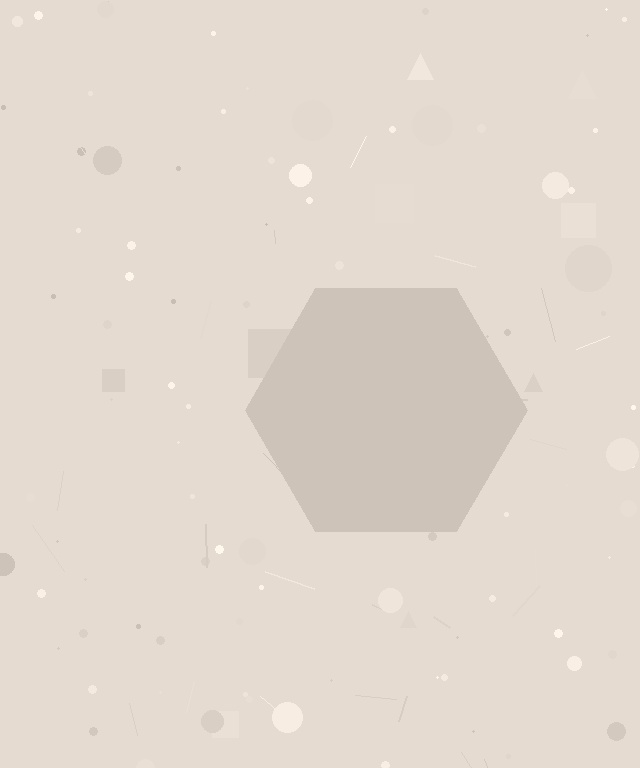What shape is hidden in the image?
A hexagon is hidden in the image.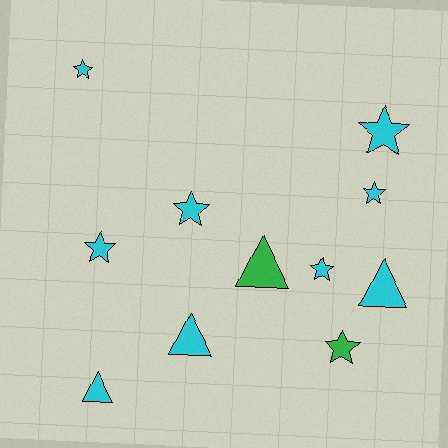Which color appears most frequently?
Cyan, with 9 objects.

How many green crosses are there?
There are no green crosses.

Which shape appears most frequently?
Star, with 7 objects.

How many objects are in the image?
There are 11 objects.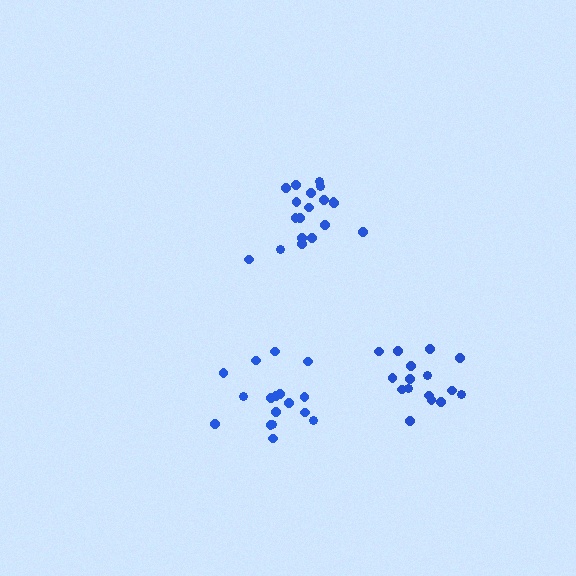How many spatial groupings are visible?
There are 3 spatial groupings.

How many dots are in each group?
Group 1: 19 dots, Group 2: 18 dots, Group 3: 16 dots (53 total).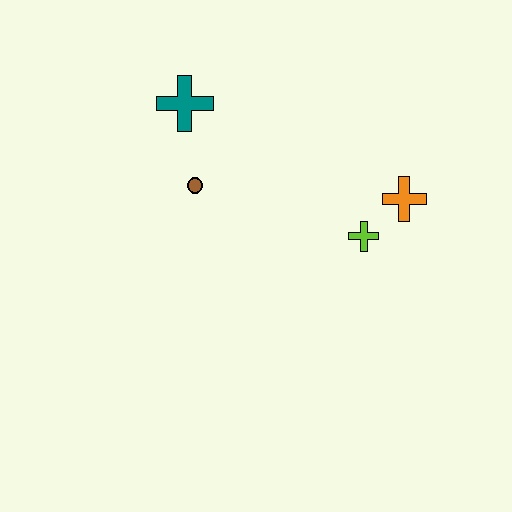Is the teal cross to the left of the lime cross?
Yes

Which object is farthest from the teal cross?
The orange cross is farthest from the teal cross.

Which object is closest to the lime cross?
The orange cross is closest to the lime cross.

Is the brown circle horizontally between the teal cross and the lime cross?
Yes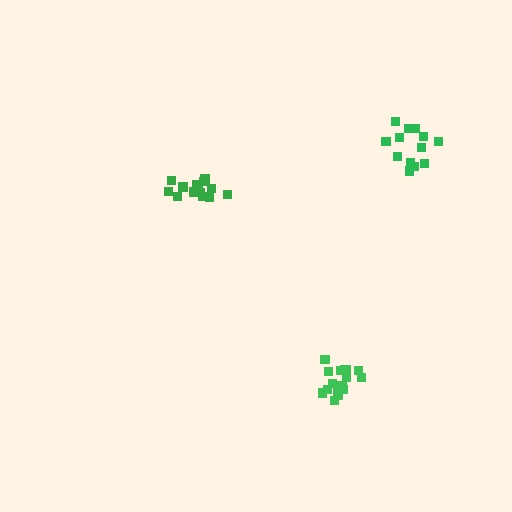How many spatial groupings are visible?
There are 3 spatial groupings.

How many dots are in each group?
Group 1: 14 dots, Group 2: 13 dots, Group 3: 16 dots (43 total).